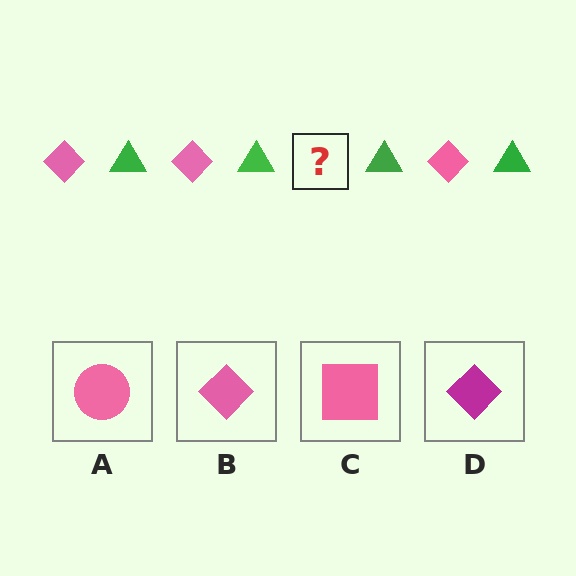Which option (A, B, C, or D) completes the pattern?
B.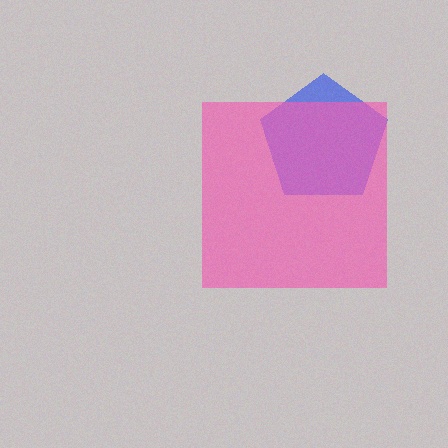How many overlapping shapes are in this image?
There are 2 overlapping shapes in the image.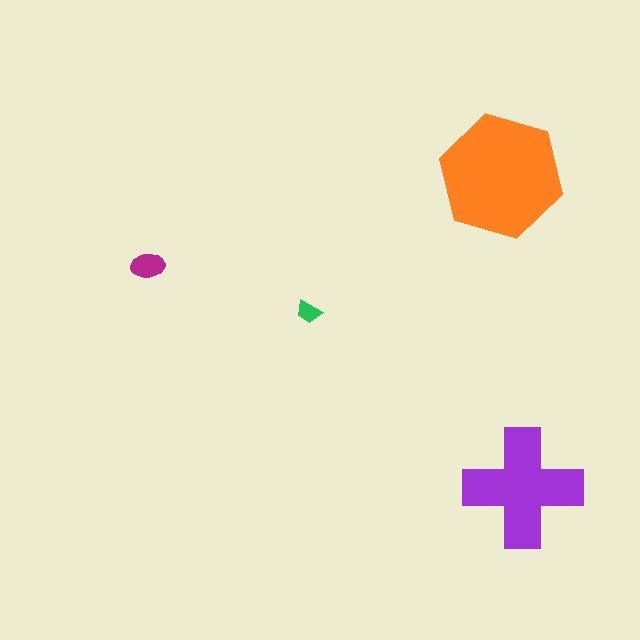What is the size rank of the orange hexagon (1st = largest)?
1st.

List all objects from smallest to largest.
The green trapezoid, the magenta ellipse, the purple cross, the orange hexagon.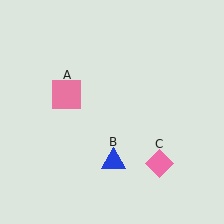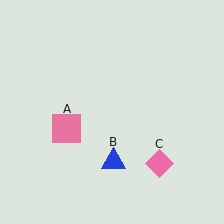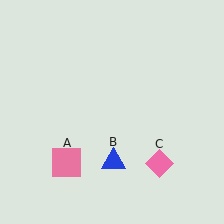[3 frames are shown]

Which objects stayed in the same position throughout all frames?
Blue triangle (object B) and pink diamond (object C) remained stationary.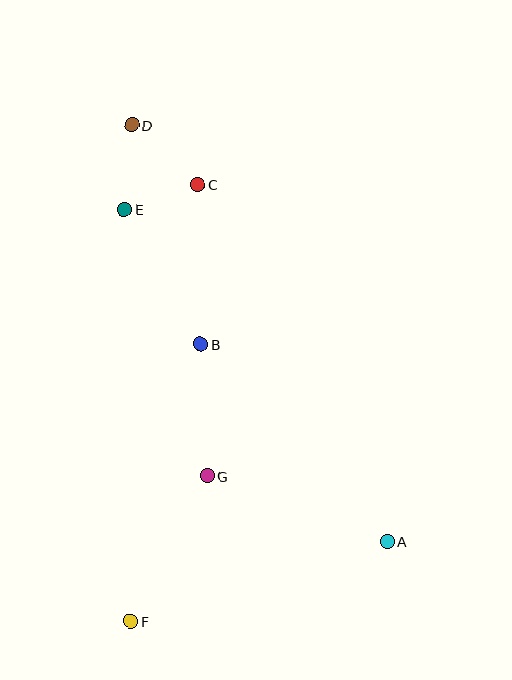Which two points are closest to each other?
Points C and E are closest to each other.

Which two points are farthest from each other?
Points D and F are farthest from each other.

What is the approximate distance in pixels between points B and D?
The distance between B and D is approximately 230 pixels.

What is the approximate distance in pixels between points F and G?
The distance between F and G is approximately 165 pixels.